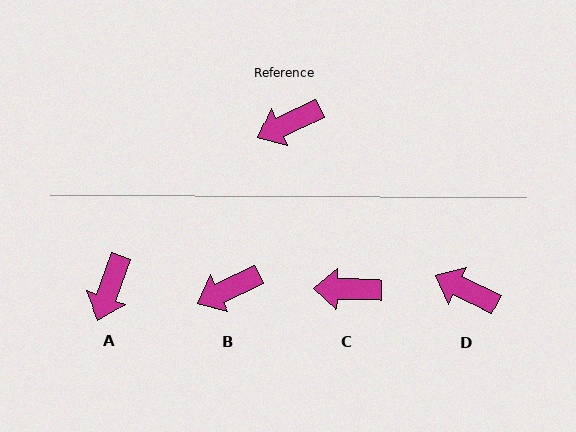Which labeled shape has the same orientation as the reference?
B.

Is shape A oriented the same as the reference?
No, it is off by about 45 degrees.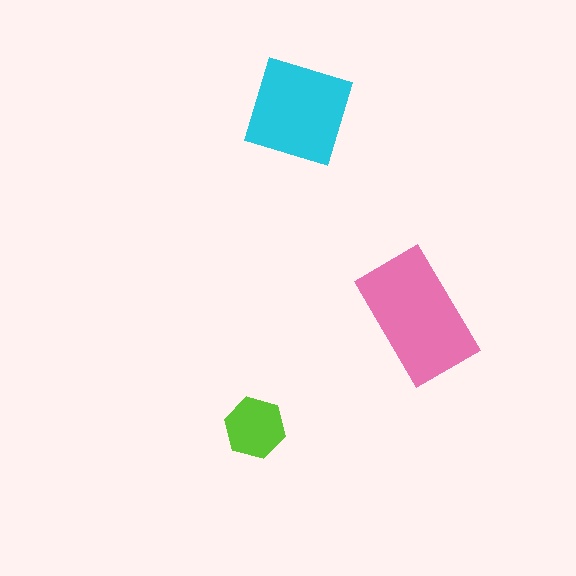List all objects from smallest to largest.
The lime hexagon, the cyan diamond, the pink rectangle.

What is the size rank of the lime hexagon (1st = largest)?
3rd.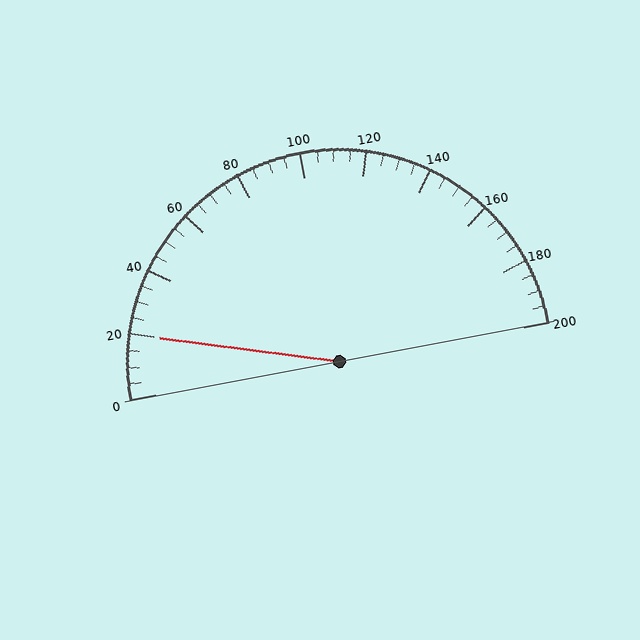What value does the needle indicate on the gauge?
The needle indicates approximately 20.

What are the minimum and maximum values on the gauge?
The gauge ranges from 0 to 200.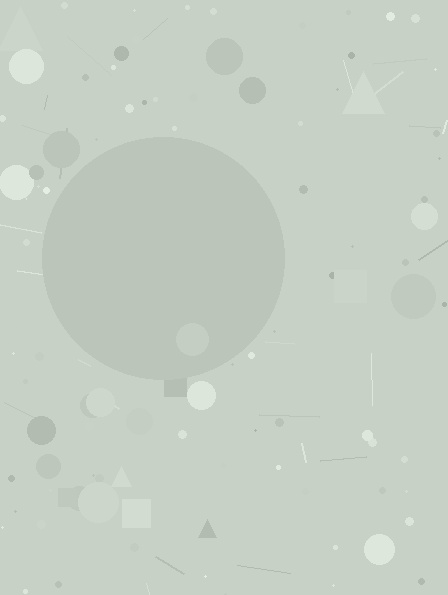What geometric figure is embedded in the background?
A circle is embedded in the background.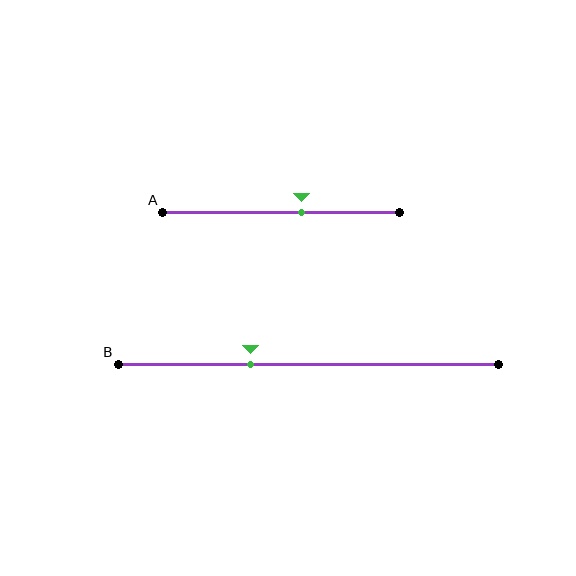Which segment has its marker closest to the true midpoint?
Segment A has its marker closest to the true midpoint.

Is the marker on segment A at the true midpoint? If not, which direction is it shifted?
No, the marker on segment A is shifted to the right by about 9% of the segment length.